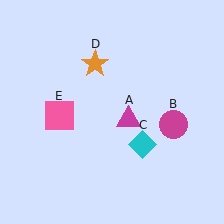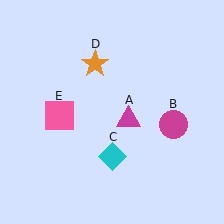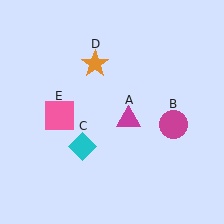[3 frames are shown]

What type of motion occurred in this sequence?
The cyan diamond (object C) rotated clockwise around the center of the scene.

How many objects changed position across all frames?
1 object changed position: cyan diamond (object C).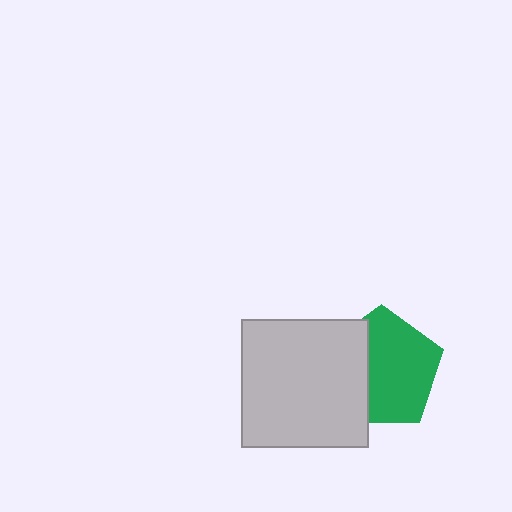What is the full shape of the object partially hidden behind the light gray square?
The partially hidden object is a green pentagon.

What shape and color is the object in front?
The object in front is a light gray square.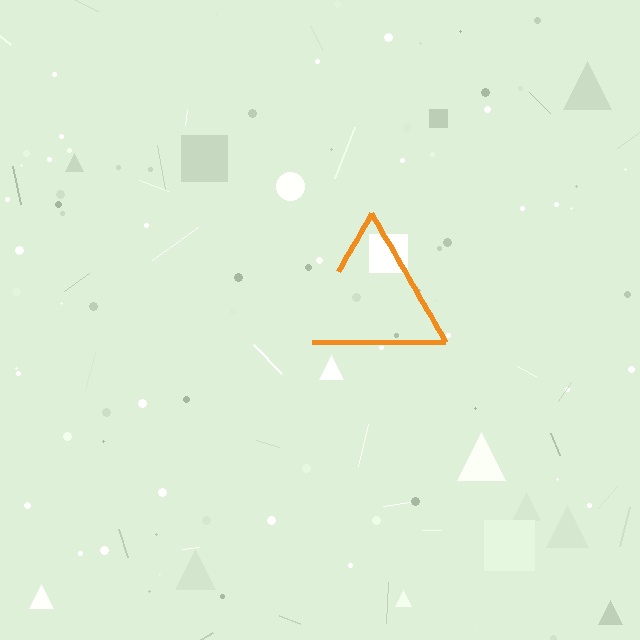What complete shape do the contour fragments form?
The contour fragments form a triangle.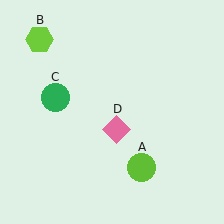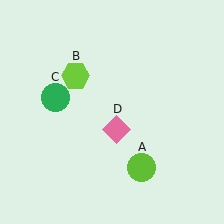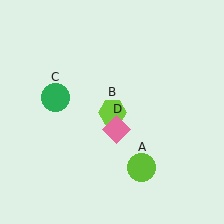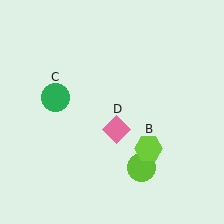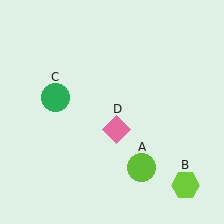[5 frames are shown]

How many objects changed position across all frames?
1 object changed position: lime hexagon (object B).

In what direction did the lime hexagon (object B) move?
The lime hexagon (object B) moved down and to the right.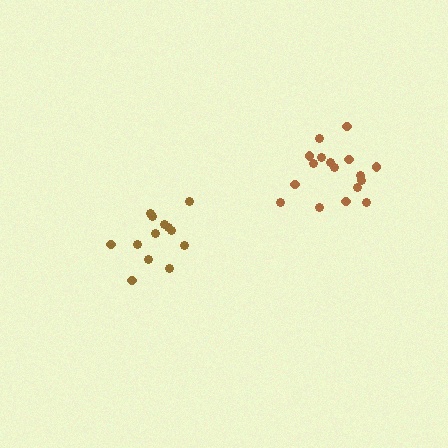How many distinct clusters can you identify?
There are 2 distinct clusters.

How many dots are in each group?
Group 1: 13 dots, Group 2: 17 dots (30 total).